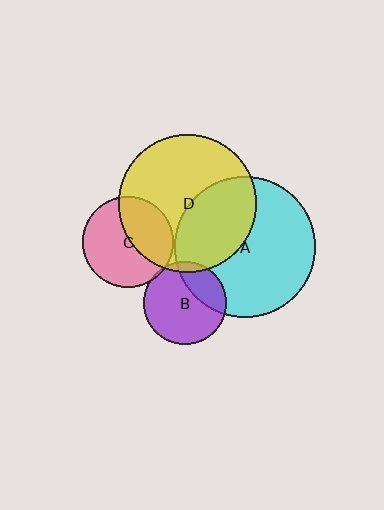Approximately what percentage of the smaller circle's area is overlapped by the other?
Approximately 25%.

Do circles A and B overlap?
Yes.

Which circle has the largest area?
Circle A (cyan).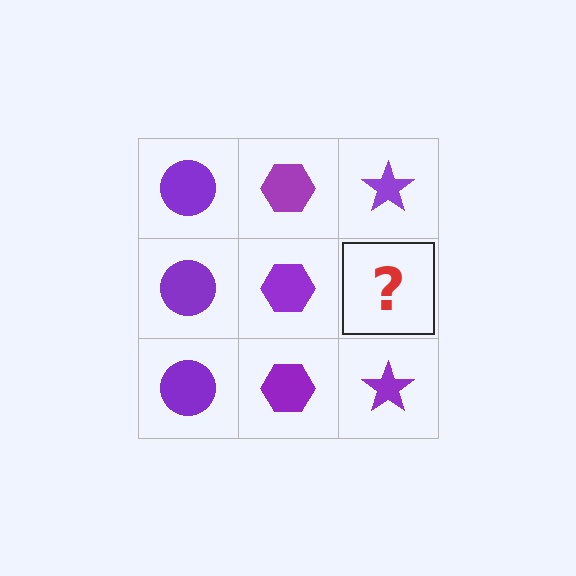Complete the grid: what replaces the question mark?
The question mark should be replaced with a purple star.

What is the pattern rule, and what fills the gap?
The rule is that each column has a consistent shape. The gap should be filled with a purple star.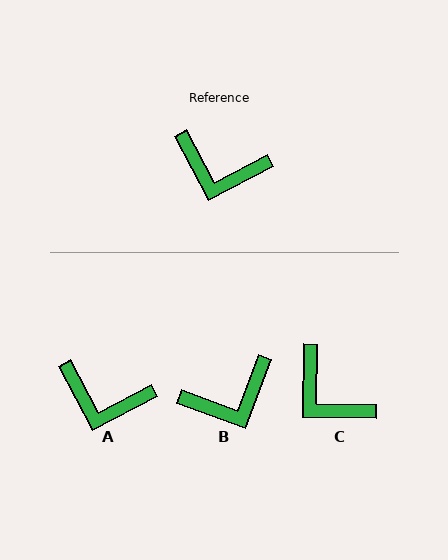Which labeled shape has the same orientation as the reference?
A.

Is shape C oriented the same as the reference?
No, it is off by about 29 degrees.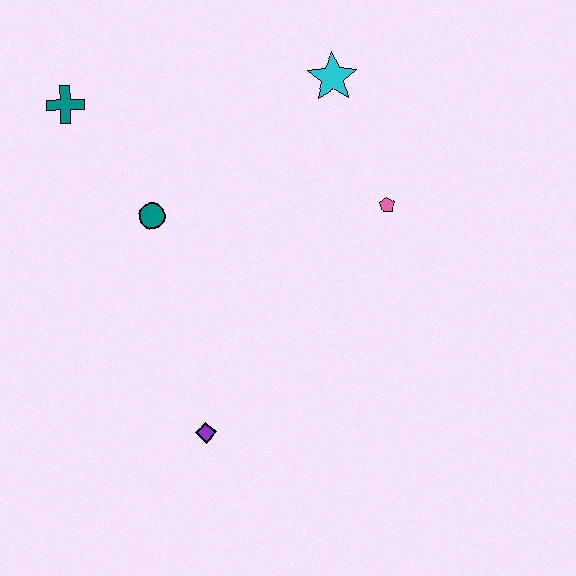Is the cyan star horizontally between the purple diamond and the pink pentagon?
Yes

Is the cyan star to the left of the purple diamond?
No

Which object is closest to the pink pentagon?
The cyan star is closest to the pink pentagon.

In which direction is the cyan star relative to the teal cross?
The cyan star is to the right of the teal cross.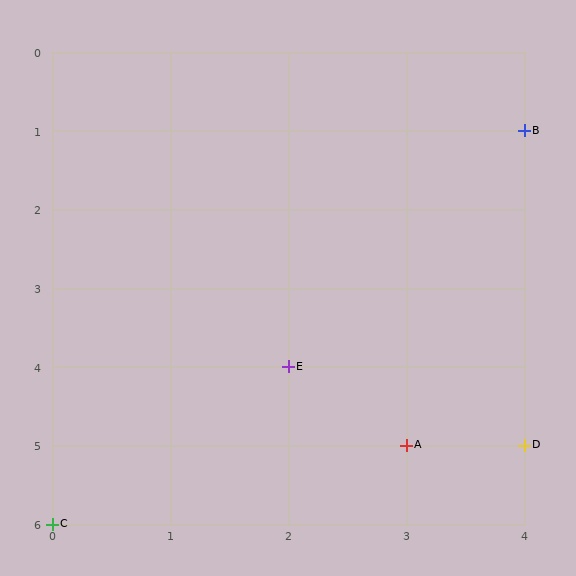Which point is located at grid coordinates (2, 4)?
Point E is at (2, 4).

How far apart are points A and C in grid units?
Points A and C are 3 columns and 1 row apart (about 3.2 grid units diagonally).